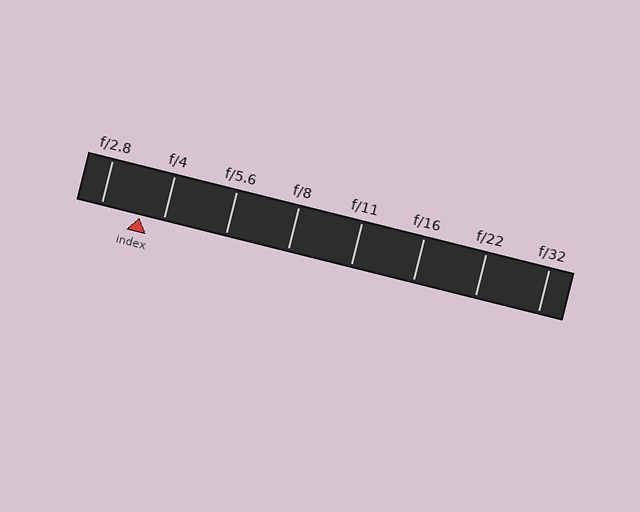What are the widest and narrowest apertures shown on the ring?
The widest aperture shown is f/2.8 and the narrowest is f/32.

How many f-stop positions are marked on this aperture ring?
There are 8 f-stop positions marked.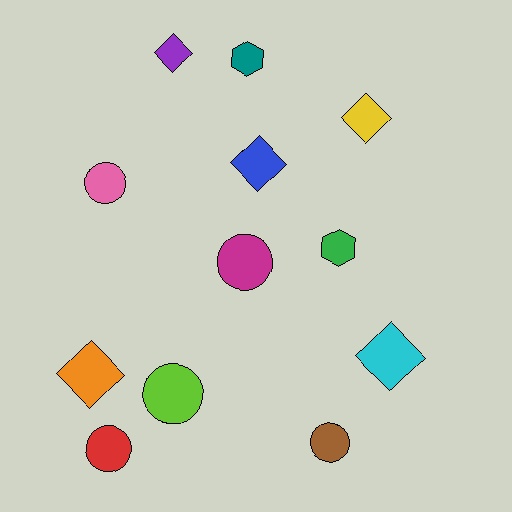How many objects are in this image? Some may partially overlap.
There are 12 objects.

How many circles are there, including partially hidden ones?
There are 5 circles.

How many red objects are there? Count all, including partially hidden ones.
There is 1 red object.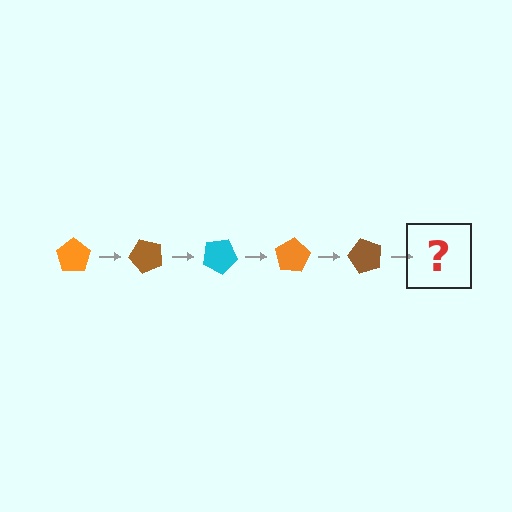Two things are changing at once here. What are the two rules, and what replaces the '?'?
The two rules are that it rotates 50 degrees each step and the color cycles through orange, brown, and cyan. The '?' should be a cyan pentagon, rotated 250 degrees from the start.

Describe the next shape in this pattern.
It should be a cyan pentagon, rotated 250 degrees from the start.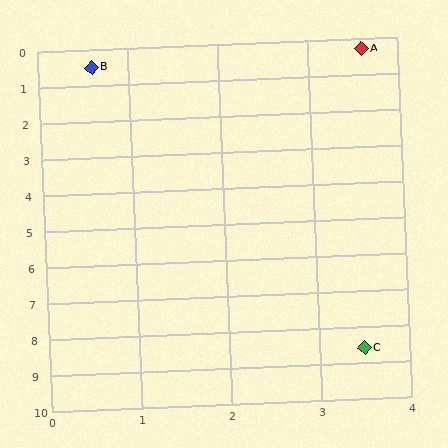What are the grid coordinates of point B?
Point B is at approximately (0.6, 0.5).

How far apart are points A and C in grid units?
Points A and C are about 8.3 grid units apart.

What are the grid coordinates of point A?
Point A is at approximately (3.6, 0.3).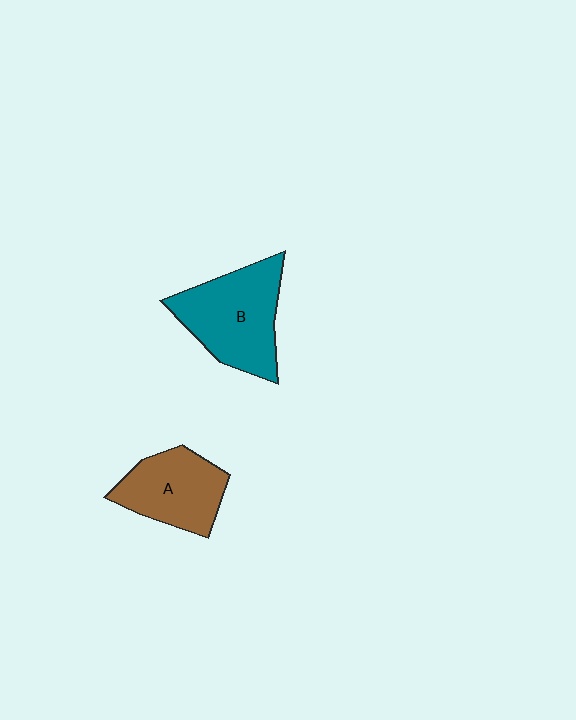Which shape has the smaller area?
Shape A (brown).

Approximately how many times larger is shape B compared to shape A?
Approximately 1.3 times.